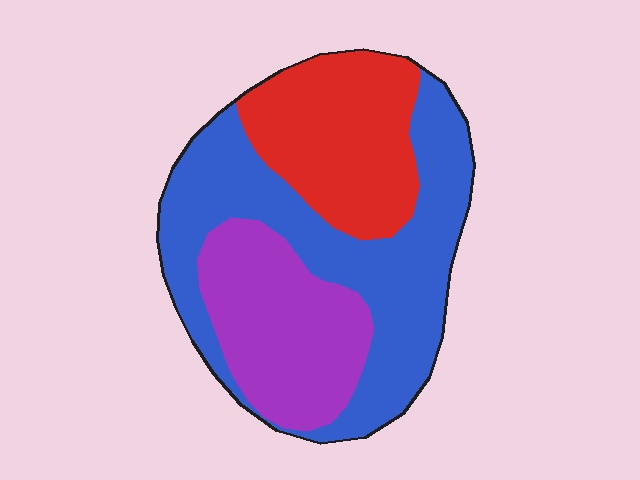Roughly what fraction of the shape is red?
Red covers roughly 25% of the shape.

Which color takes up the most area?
Blue, at roughly 45%.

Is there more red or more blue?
Blue.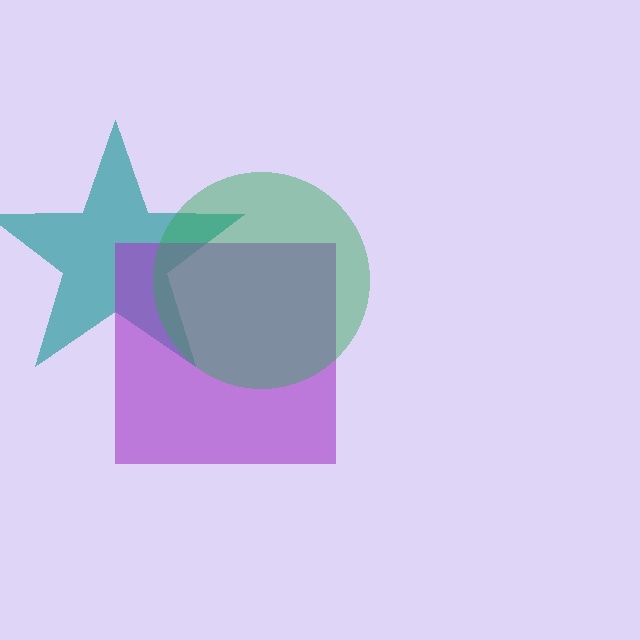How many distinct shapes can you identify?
There are 3 distinct shapes: a teal star, a purple square, a green circle.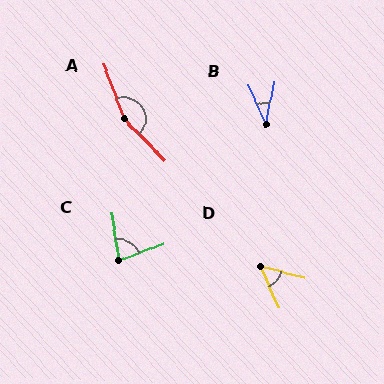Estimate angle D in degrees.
Approximately 52 degrees.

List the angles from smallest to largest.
B (36°), D (52°), C (78°), A (156°).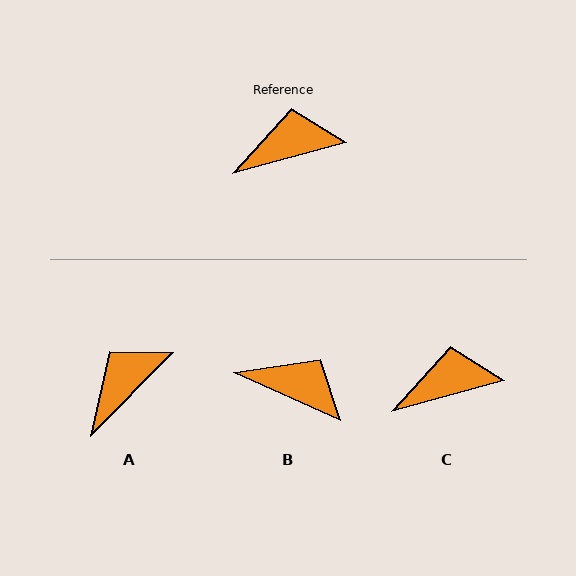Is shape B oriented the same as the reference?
No, it is off by about 39 degrees.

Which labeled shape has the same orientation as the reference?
C.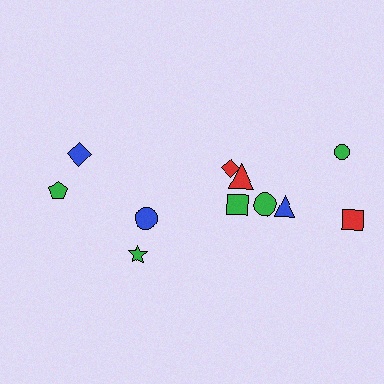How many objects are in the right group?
There are 7 objects.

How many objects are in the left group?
There are 4 objects.